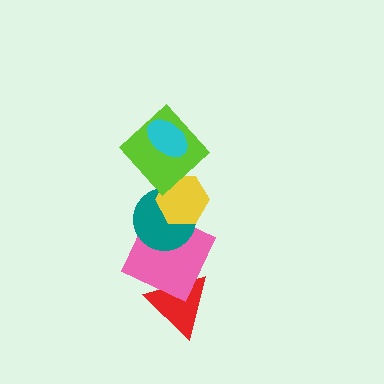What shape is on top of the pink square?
The teal circle is on top of the pink square.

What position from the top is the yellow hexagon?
The yellow hexagon is 3rd from the top.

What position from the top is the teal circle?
The teal circle is 4th from the top.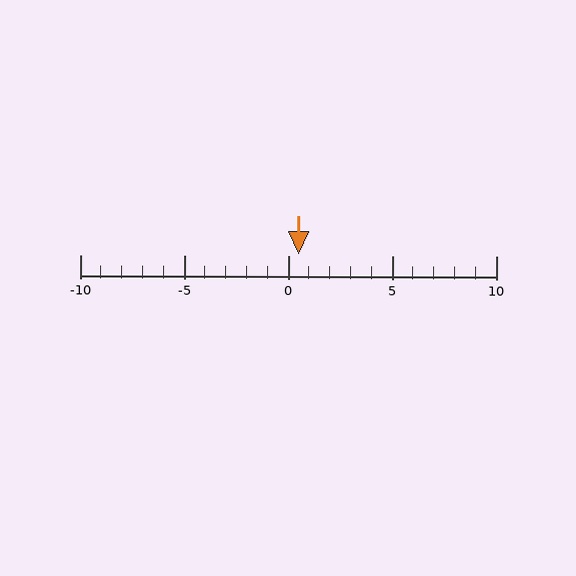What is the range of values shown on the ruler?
The ruler shows values from -10 to 10.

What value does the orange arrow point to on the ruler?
The orange arrow points to approximately 0.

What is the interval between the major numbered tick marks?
The major tick marks are spaced 5 units apart.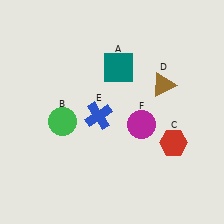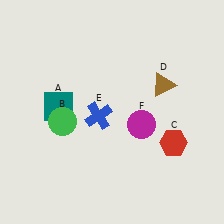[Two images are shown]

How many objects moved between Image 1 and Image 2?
1 object moved between the two images.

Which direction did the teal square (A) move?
The teal square (A) moved left.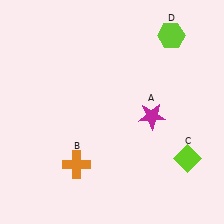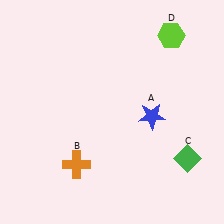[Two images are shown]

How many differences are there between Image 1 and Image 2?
There are 2 differences between the two images.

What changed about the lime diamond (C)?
In Image 1, C is lime. In Image 2, it changed to green.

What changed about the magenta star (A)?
In Image 1, A is magenta. In Image 2, it changed to blue.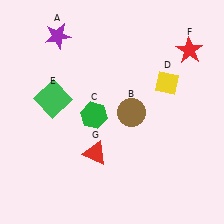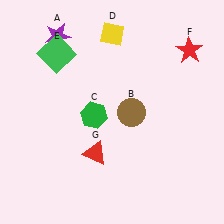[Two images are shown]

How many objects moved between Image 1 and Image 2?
2 objects moved between the two images.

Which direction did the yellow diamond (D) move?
The yellow diamond (D) moved left.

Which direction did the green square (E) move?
The green square (E) moved up.